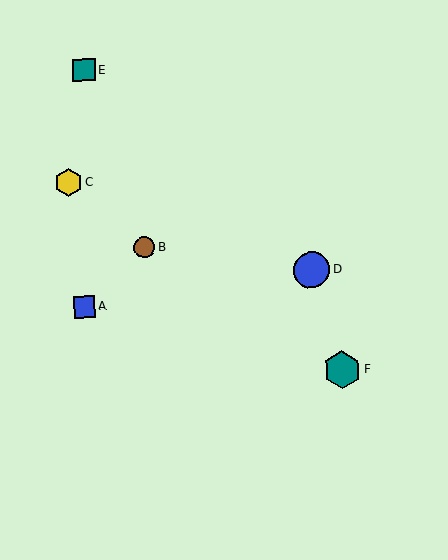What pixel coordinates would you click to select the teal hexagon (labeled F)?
Click at (342, 370) to select the teal hexagon F.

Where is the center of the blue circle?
The center of the blue circle is at (311, 270).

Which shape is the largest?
The teal hexagon (labeled F) is the largest.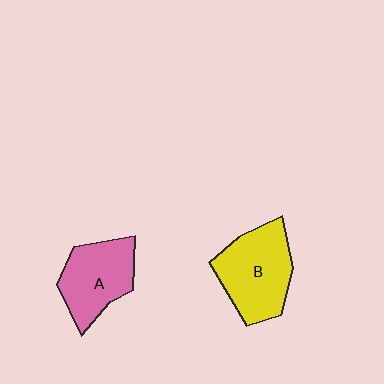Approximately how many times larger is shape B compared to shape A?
Approximately 1.2 times.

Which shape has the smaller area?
Shape A (pink).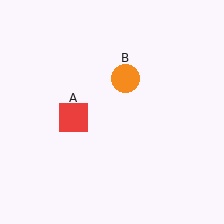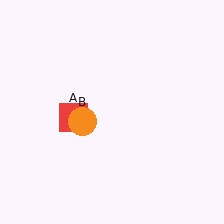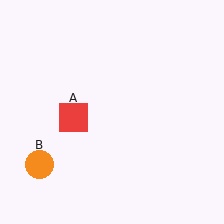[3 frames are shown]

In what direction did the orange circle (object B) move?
The orange circle (object B) moved down and to the left.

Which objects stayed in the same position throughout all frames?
Red square (object A) remained stationary.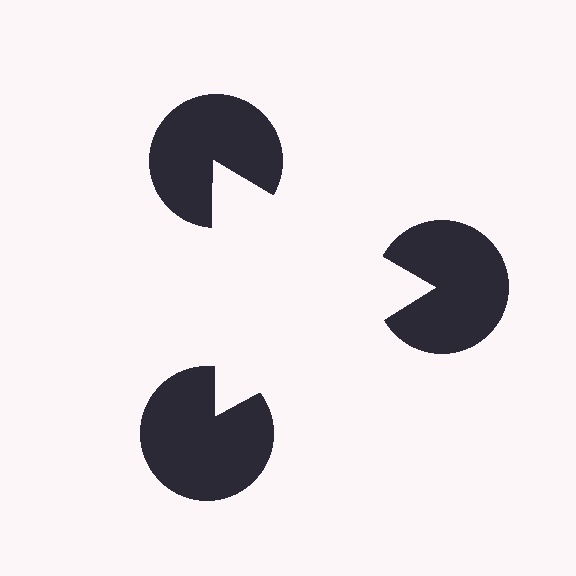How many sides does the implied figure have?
3 sides.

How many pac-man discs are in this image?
There are 3 — one at each vertex of the illusory triangle.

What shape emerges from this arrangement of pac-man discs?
An illusory triangle — its edges are inferred from the aligned wedge cuts in the pac-man discs, not physically drawn.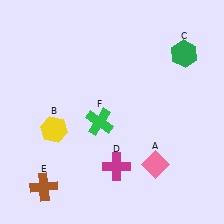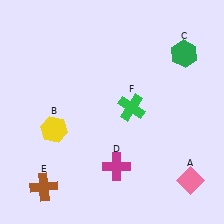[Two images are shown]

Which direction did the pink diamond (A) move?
The pink diamond (A) moved right.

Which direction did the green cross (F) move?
The green cross (F) moved right.